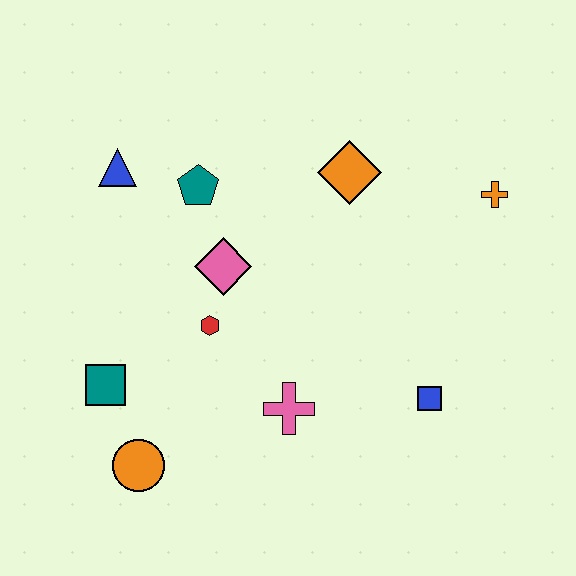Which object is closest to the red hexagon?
The pink diamond is closest to the red hexagon.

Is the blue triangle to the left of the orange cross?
Yes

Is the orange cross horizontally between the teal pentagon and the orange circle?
No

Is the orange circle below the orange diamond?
Yes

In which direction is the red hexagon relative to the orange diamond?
The red hexagon is below the orange diamond.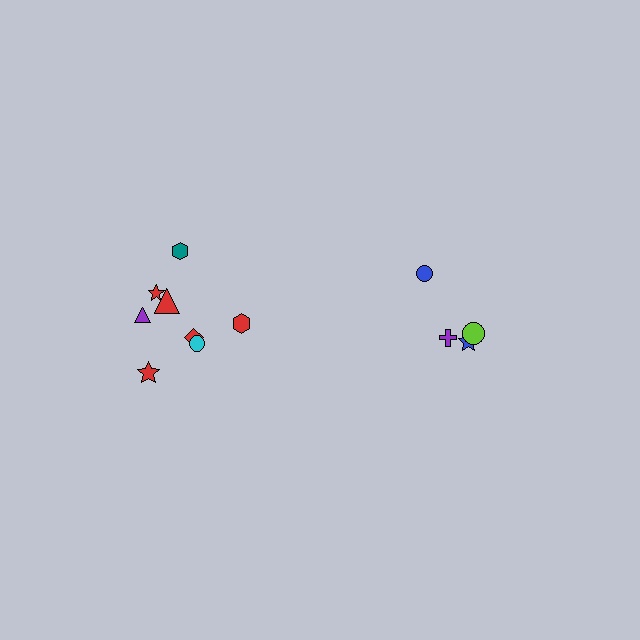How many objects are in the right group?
There are 4 objects.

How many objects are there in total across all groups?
There are 12 objects.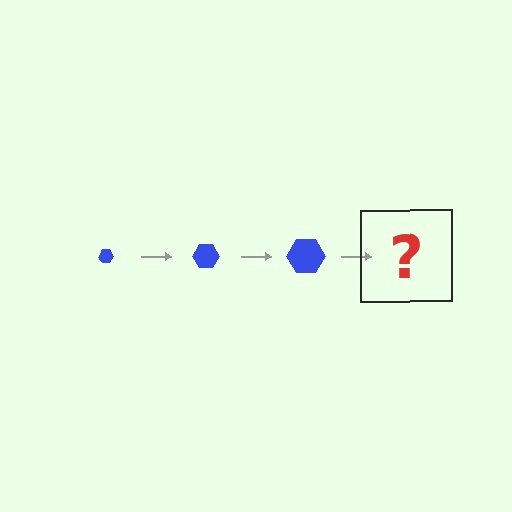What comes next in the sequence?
The next element should be a blue hexagon, larger than the previous one.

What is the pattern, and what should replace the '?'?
The pattern is that the hexagon gets progressively larger each step. The '?' should be a blue hexagon, larger than the previous one.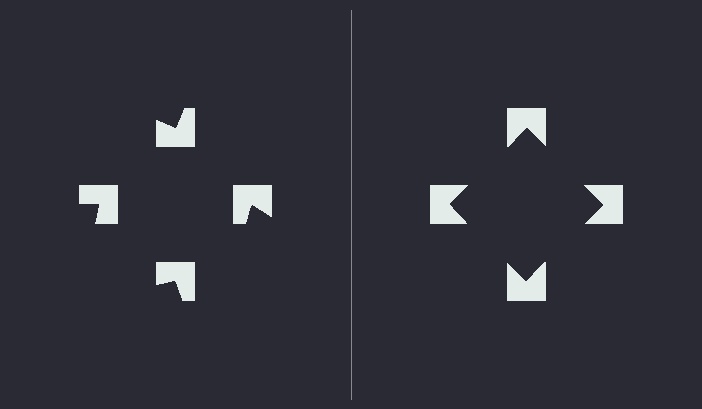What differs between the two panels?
The notched squares are positioned identically on both sides; only the wedge orientations differ. On the right they align to a square; on the left they are misaligned.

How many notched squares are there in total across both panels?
8 — 4 on each side.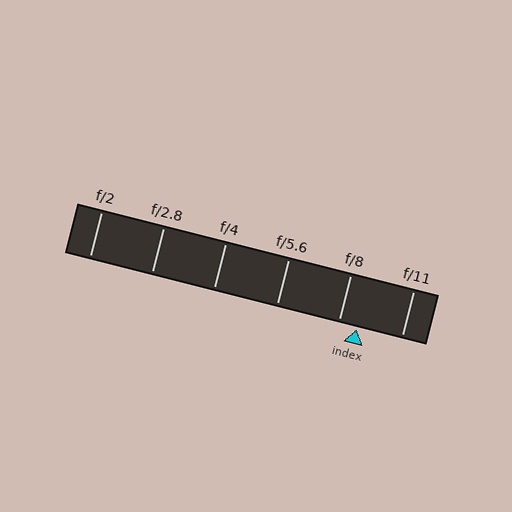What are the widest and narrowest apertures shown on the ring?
The widest aperture shown is f/2 and the narrowest is f/11.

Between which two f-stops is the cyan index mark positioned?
The index mark is between f/8 and f/11.